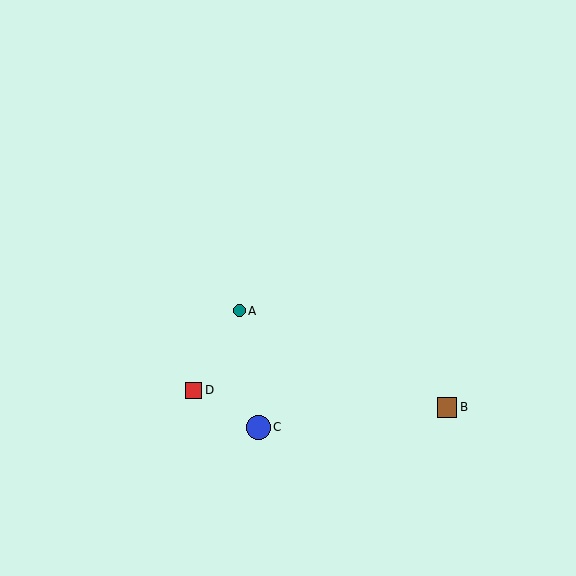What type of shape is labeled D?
Shape D is a red square.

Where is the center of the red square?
The center of the red square is at (194, 390).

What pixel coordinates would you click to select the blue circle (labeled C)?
Click at (258, 427) to select the blue circle C.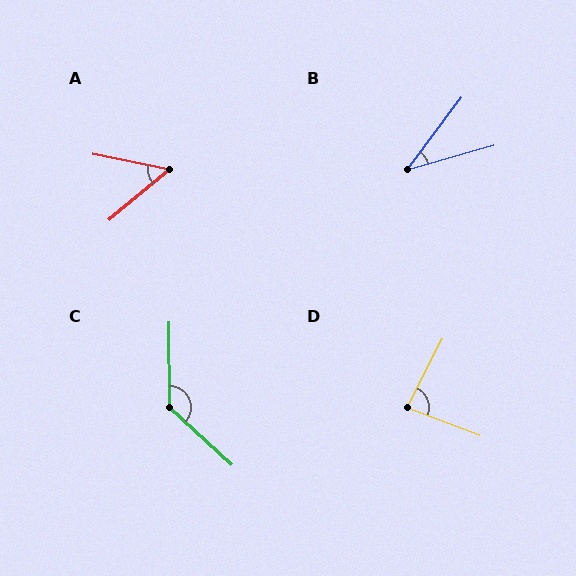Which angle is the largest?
C, at approximately 133 degrees.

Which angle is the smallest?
B, at approximately 37 degrees.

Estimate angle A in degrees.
Approximately 51 degrees.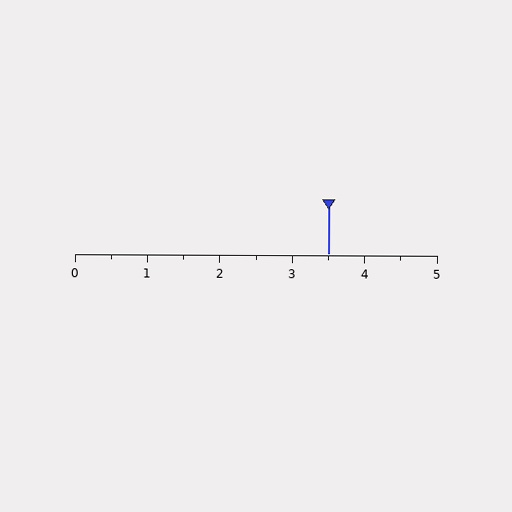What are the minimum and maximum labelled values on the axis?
The axis runs from 0 to 5.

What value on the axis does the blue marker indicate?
The marker indicates approximately 3.5.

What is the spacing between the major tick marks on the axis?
The major ticks are spaced 1 apart.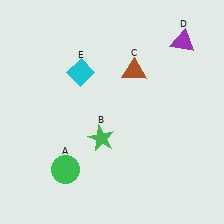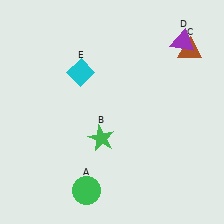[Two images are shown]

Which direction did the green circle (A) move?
The green circle (A) moved right.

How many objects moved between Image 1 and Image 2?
2 objects moved between the two images.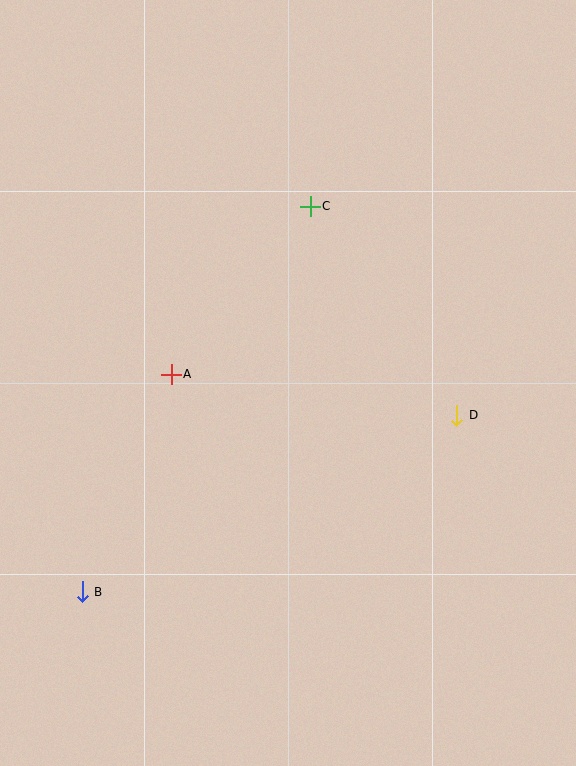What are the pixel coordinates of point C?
Point C is at (310, 206).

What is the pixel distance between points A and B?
The distance between A and B is 235 pixels.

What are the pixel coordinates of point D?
Point D is at (457, 415).